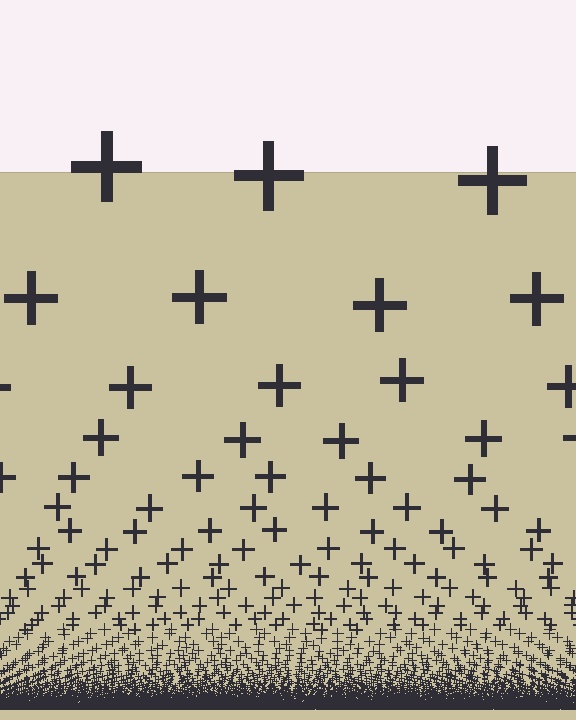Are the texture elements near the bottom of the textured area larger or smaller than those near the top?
Smaller. The gradient is inverted — elements near the bottom are smaller and denser.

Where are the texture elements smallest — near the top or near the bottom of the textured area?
Near the bottom.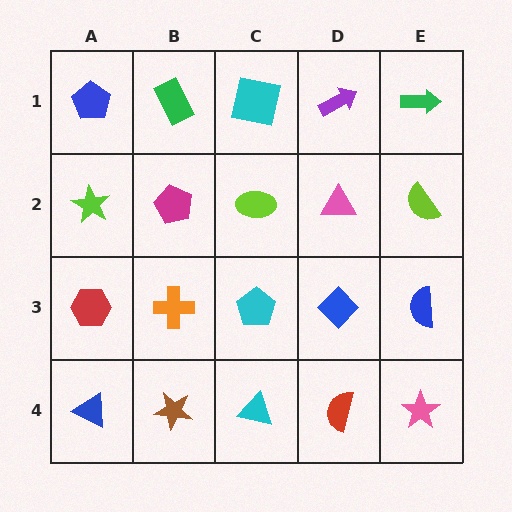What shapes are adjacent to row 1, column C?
A lime ellipse (row 2, column C), a green rectangle (row 1, column B), a purple arrow (row 1, column D).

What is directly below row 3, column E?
A pink star.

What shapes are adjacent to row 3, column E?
A lime semicircle (row 2, column E), a pink star (row 4, column E), a blue diamond (row 3, column D).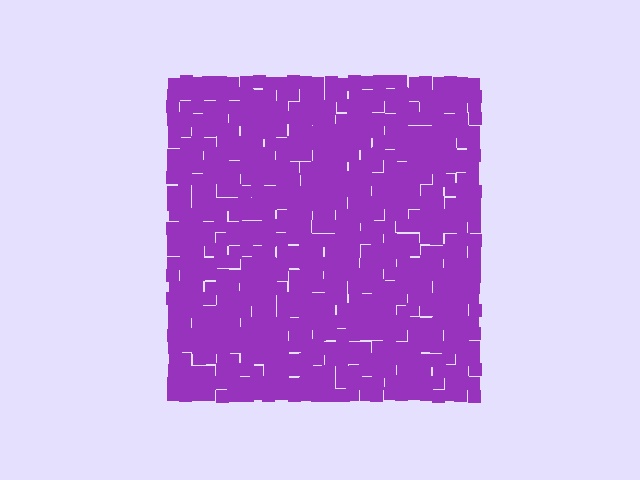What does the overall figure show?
The overall figure shows a square.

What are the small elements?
The small elements are squares.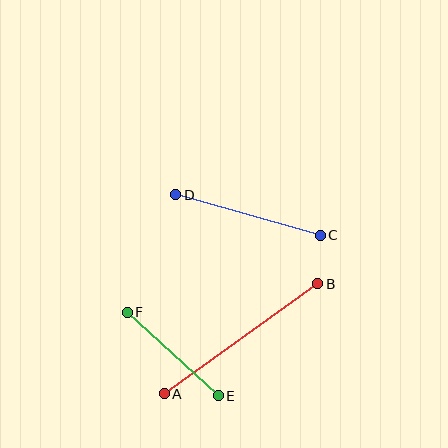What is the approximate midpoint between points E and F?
The midpoint is at approximately (173, 354) pixels.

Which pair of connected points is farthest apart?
Points A and B are farthest apart.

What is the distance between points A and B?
The distance is approximately 189 pixels.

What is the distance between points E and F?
The distance is approximately 124 pixels.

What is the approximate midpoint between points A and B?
The midpoint is at approximately (241, 339) pixels.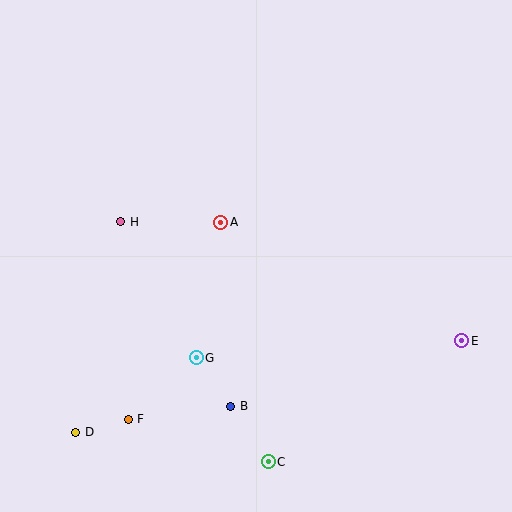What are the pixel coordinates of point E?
Point E is at (462, 341).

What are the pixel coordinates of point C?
Point C is at (268, 462).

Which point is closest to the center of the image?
Point A at (221, 222) is closest to the center.